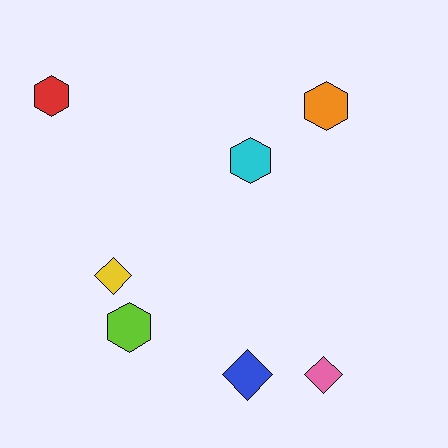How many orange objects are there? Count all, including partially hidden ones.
There is 1 orange object.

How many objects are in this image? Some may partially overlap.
There are 7 objects.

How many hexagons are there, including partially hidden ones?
There are 4 hexagons.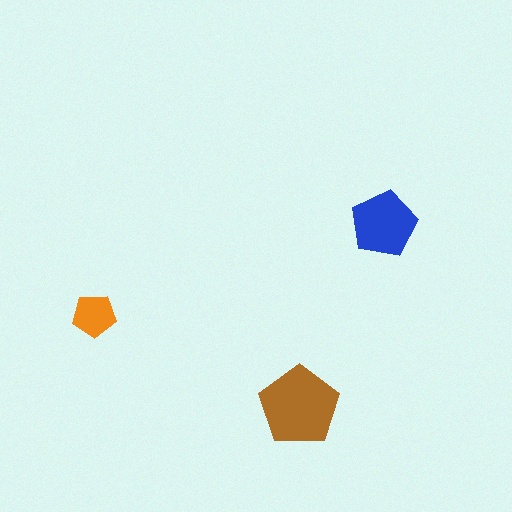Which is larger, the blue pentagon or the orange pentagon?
The blue one.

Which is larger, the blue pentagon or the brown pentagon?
The brown one.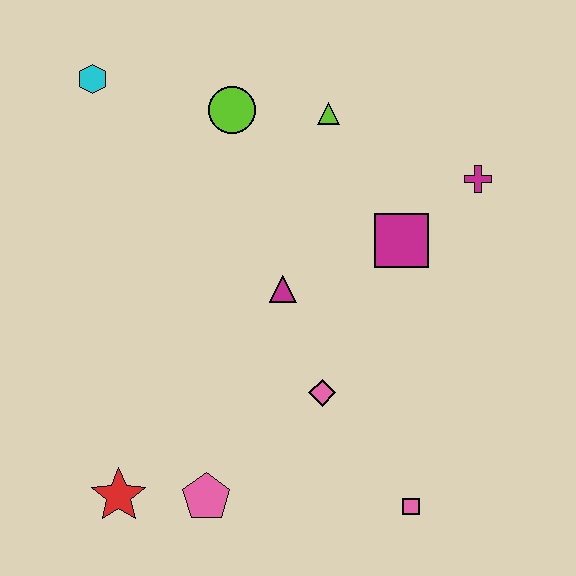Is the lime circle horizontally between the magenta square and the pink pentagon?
Yes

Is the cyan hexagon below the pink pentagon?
No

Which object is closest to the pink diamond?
The magenta triangle is closest to the pink diamond.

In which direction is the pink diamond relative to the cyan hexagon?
The pink diamond is below the cyan hexagon.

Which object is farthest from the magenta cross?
The red star is farthest from the magenta cross.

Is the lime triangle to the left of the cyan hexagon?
No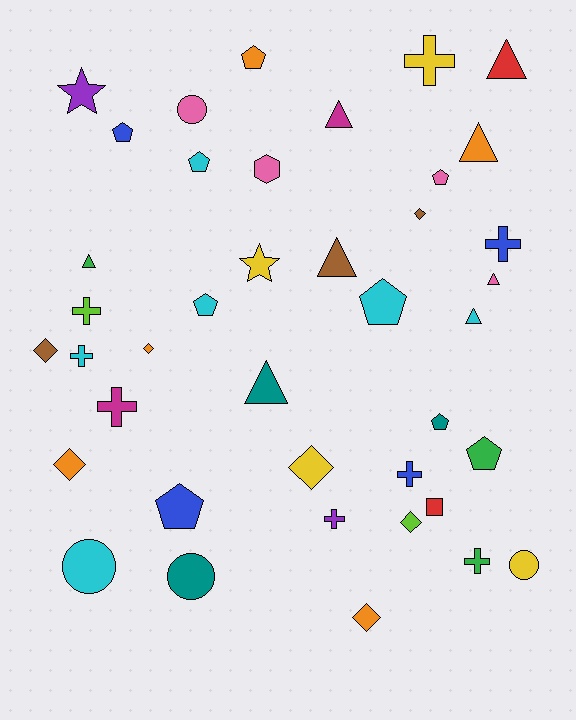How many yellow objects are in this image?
There are 4 yellow objects.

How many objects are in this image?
There are 40 objects.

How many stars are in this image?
There are 2 stars.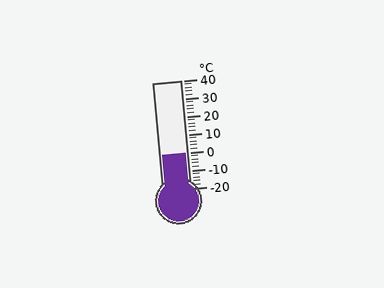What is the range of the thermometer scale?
The thermometer scale ranges from -20°C to 40°C.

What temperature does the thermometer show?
The thermometer shows approximately 0°C.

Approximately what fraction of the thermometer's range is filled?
The thermometer is filled to approximately 35% of its range.